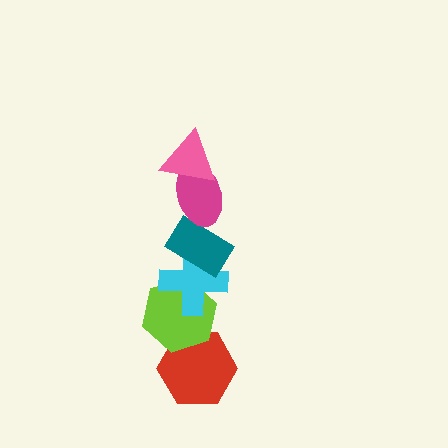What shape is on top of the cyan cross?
The teal rectangle is on top of the cyan cross.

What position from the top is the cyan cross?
The cyan cross is 4th from the top.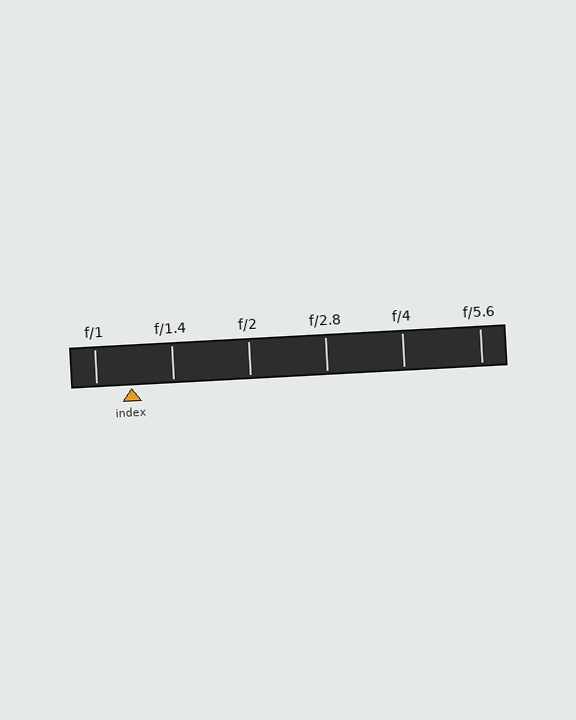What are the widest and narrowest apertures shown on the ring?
The widest aperture shown is f/1 and the narrowest is f/5.6.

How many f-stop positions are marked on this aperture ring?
There are 6 f-stop positions marked.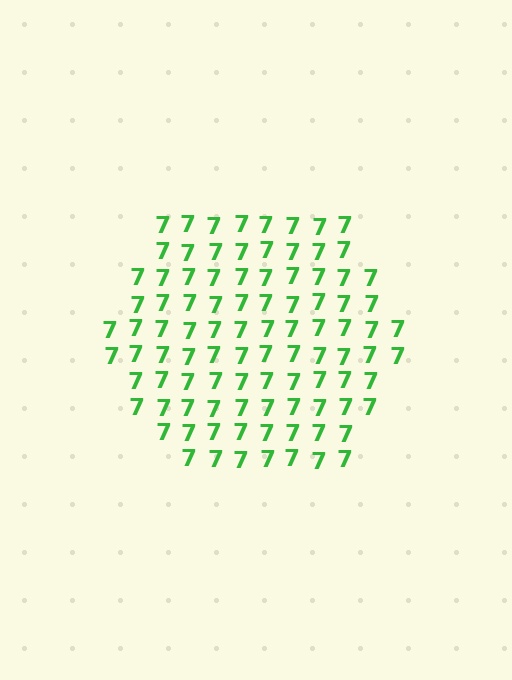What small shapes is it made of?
It is made of small digit 7's.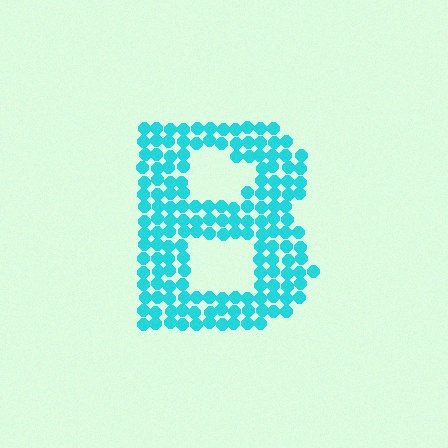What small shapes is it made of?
It is made of small circles.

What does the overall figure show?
The overall figure shows the letter B.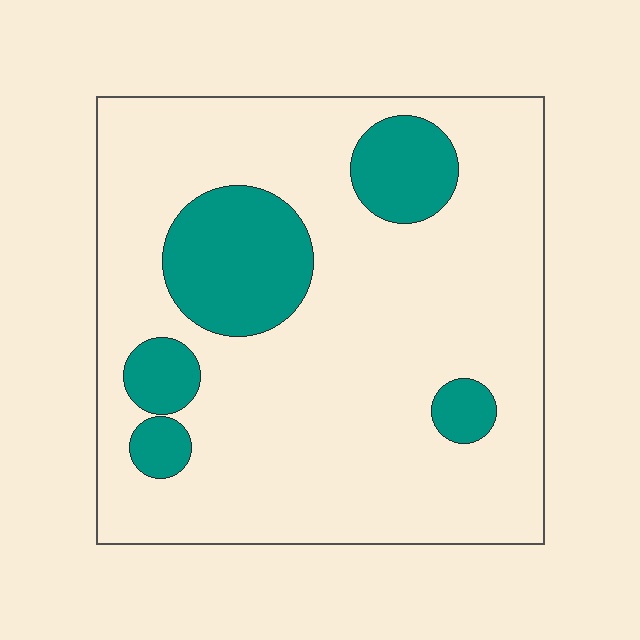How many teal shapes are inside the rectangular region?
5.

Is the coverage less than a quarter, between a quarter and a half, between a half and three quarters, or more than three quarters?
Less than a quarter.